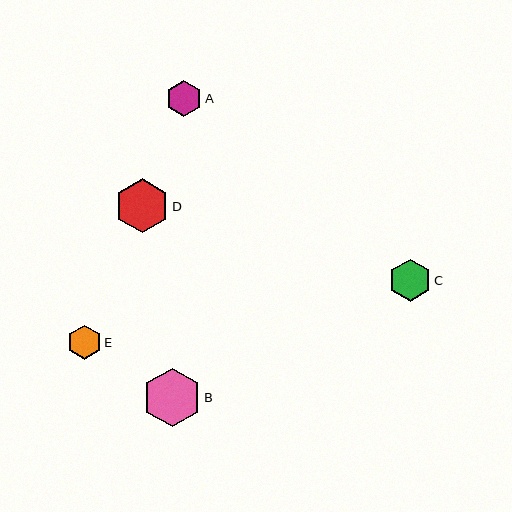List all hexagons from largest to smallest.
From largest to smallest: B, D, C, A, E.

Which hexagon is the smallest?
Hexagon E is the smallest with a size of approximately 34 pixels.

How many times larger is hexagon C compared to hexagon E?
Hexagon C is approximately 1.2 times the size of hexagon E.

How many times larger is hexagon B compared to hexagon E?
Hexagon B is approximately 1.7 times the size of hexagon E.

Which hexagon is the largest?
Hexagon B is the largest with a size of approximately 58 pixels.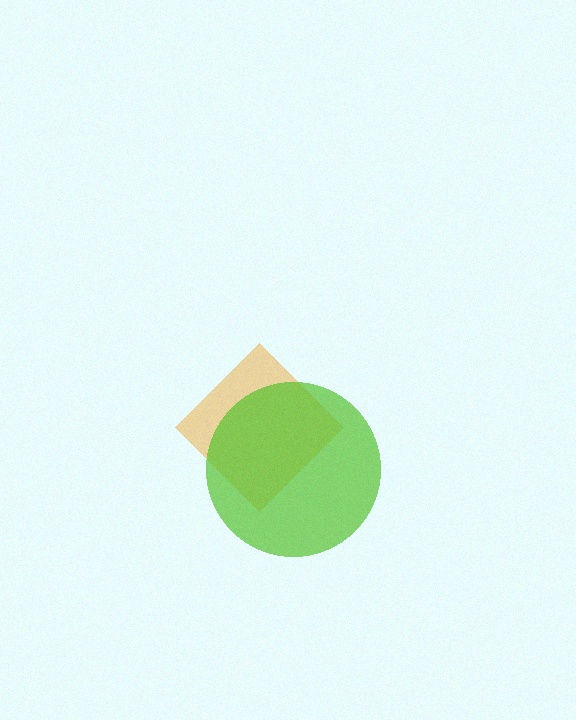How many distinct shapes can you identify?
There are 2 distinct shapes: an orange diamond, a lime circle.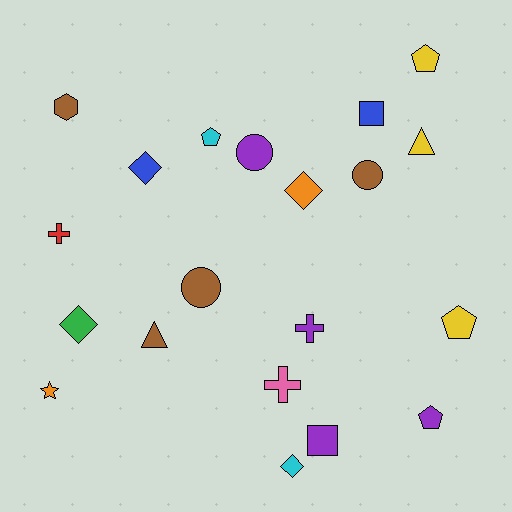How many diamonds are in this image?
There are 4 diamonds.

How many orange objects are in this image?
There are 2 orange objects.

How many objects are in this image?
There are 20 objects.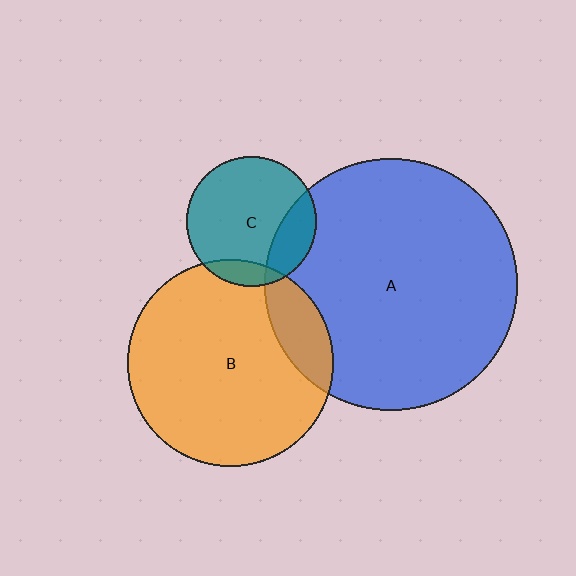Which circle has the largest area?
Circle A (blue).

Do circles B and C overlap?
Yes.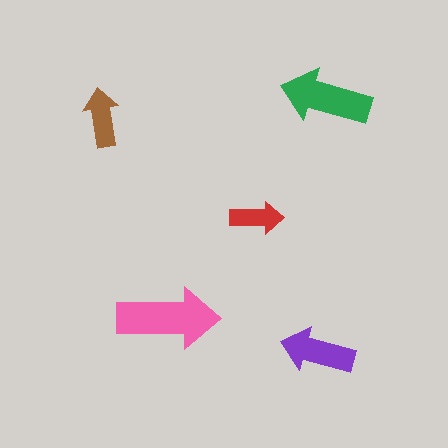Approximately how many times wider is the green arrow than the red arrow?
About 1.5 times wider.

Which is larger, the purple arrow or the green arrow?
The green one.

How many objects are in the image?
There are 5 objects in the image.